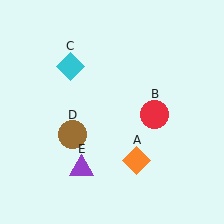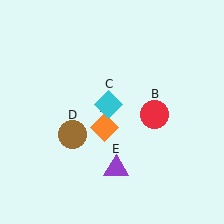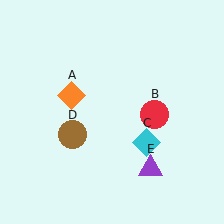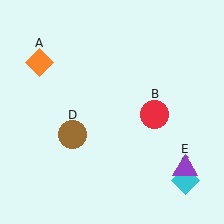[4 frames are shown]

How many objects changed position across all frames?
3 objects changed position: orange diamond (object A), cyan diamond (object C), purple triangle (object E).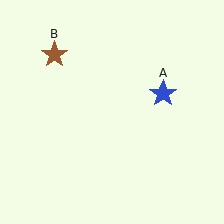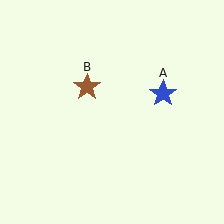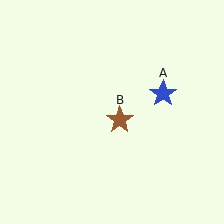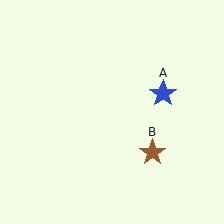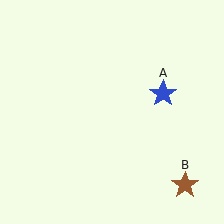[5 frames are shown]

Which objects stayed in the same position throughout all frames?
Blue star (object A) remained stationary.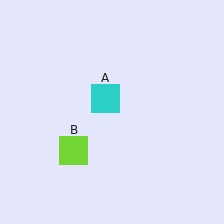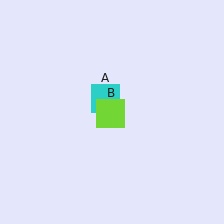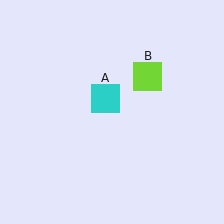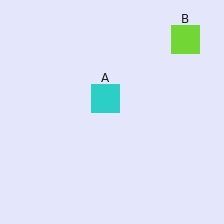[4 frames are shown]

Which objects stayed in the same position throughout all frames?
Cyan square (object A) remained stationary.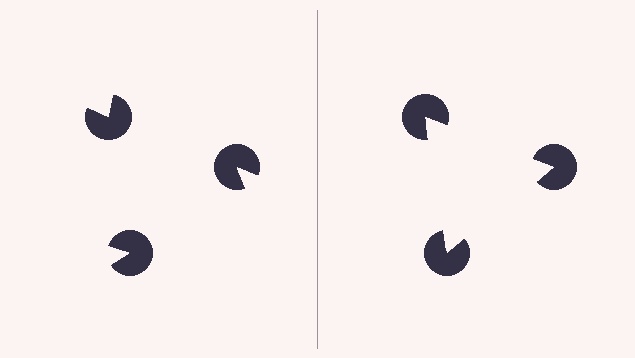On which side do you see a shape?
An illusory triangle appears on the right side. On the left side the wedge cuts are rotated, so no coherent shape forms.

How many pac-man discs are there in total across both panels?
6 — 3 on each side.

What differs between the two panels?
The pac-man discs are positioned identically on both sides; only the wedge orientations differ. On the right they align to a triangle; on the left they are misaligned.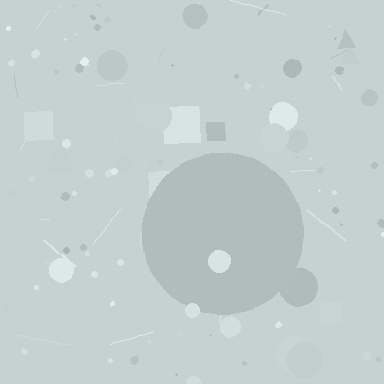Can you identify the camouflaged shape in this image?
The camouflaged shape is a circle.